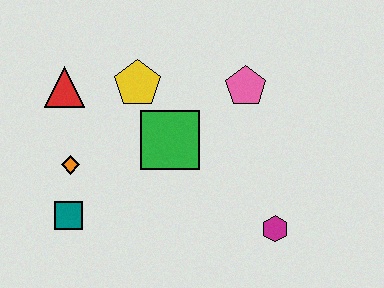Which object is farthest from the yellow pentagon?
The magenta hexagon is farthest from the yellow pentagon.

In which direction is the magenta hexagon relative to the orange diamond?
The magenta hexagon is to the right of the orange diamond.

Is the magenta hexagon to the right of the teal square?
Yes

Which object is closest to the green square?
The yellow pentagon is closest to the green square.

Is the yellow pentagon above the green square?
Yes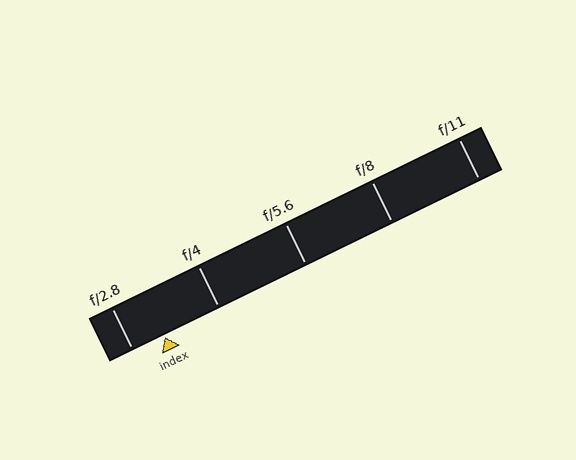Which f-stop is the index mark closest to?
The index mark is closest to f/2.8.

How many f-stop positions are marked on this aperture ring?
There are 5 f-stop positions marked.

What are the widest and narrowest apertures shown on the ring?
The widest aperture shown is f/2.8 and the narrowest is f/11.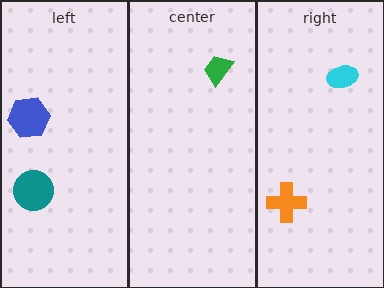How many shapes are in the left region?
2.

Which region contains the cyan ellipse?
The right region.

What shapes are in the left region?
The blue hexagon, the teal circle.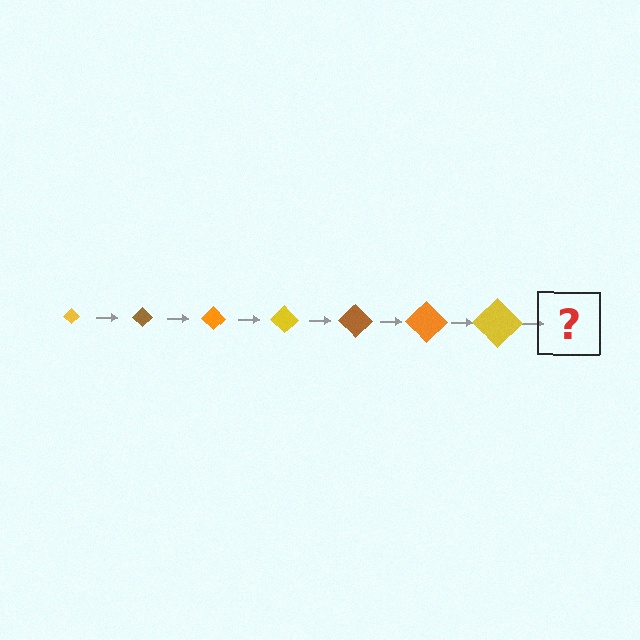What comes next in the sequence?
The next element should be a brown diamond, larger than the previous one.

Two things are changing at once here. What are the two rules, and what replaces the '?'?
The two rules are that the diamond grows larger each step and the color cycles through yellow, brown, and orange. The '?' should be a brown diamond, larger than the previous one.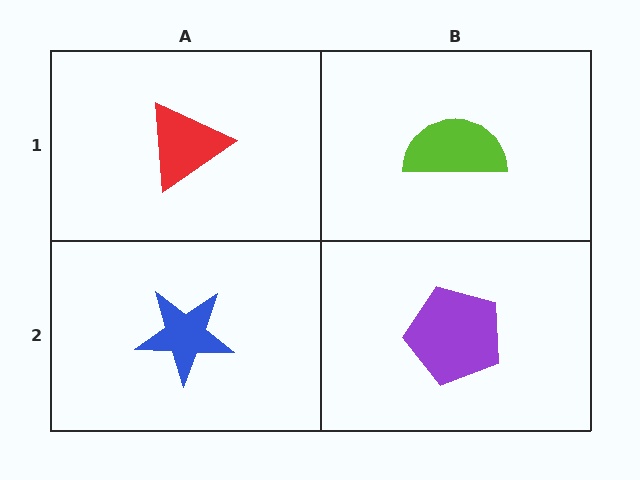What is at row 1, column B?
A lime semicircle.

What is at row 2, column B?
A purple pentagon.